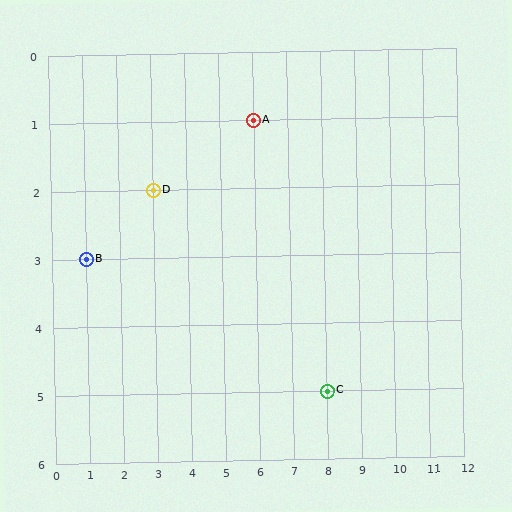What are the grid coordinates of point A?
Point A is at grid coordinates (6, 1).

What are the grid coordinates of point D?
Point D is at grid coordinates (3, 2).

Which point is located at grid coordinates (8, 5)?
Point C is at (8, 5).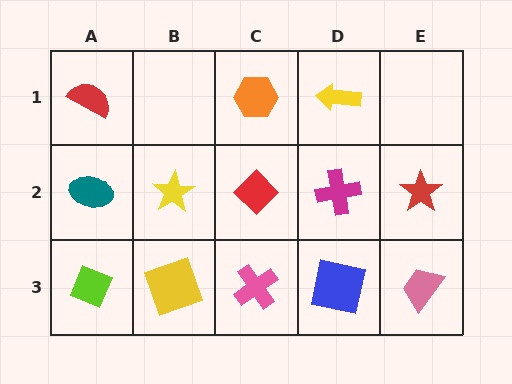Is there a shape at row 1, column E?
No, that cell is empty.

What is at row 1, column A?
A red semicircle.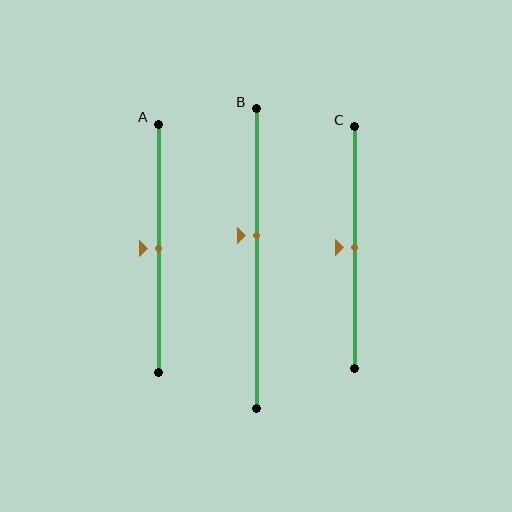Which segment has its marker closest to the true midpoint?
Segment A has its marker closest to the true midpoint.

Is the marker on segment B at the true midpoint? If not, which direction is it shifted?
No, the marker on segment B is shifted upward by about 8% of the segment length.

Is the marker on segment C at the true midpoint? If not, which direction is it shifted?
Yes, the marker on segment C is at the true midpoint.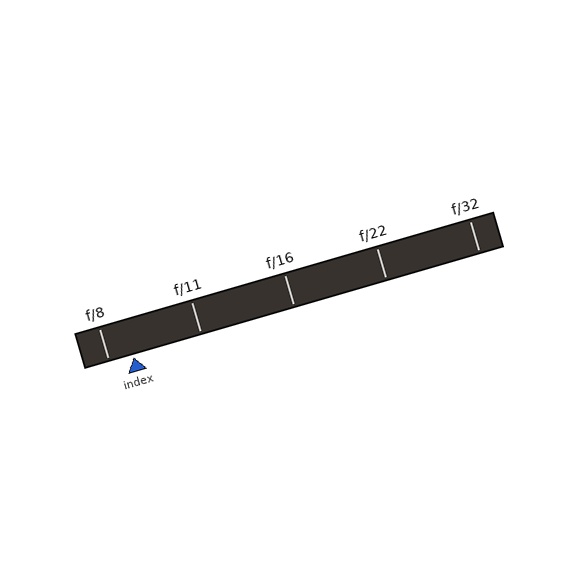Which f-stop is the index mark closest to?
The index mark is closest to f/8.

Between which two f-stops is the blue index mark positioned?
The index mark is between f/8 and f/11.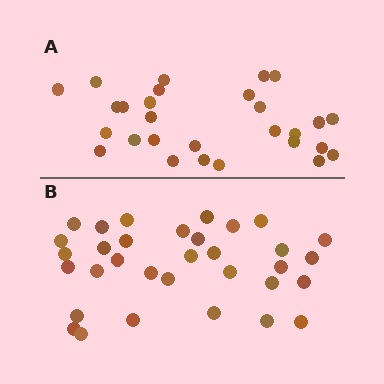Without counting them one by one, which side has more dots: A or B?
Region B (the bottom region) has more dots.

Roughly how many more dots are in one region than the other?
Region B has about 5 more dots than region A.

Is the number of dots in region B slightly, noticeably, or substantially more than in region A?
Region B has only slightly more — the two regions are fairly close. The ratio is roughly 1.2 to 1.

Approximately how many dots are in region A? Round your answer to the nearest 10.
About 30 dots. (The exact count is 28, which rounds to 30.)